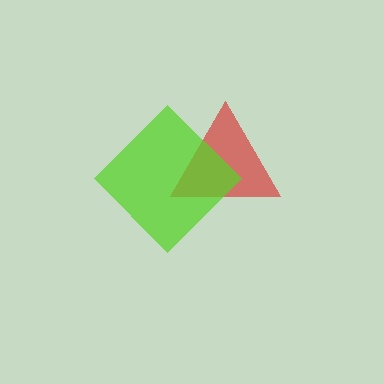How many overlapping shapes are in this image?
There are 2 overlapping shapes in the image.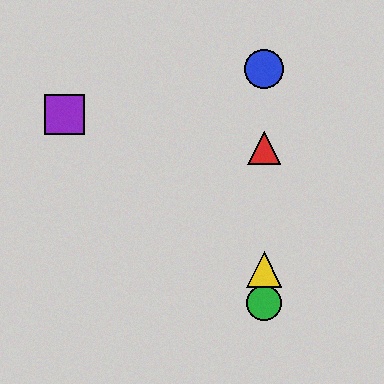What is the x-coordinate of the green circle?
The green circle is at x≈264.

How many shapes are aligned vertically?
4 shapes (the red triangle, the blue circle, the green circle, the yellow triangle) are aligned vertically.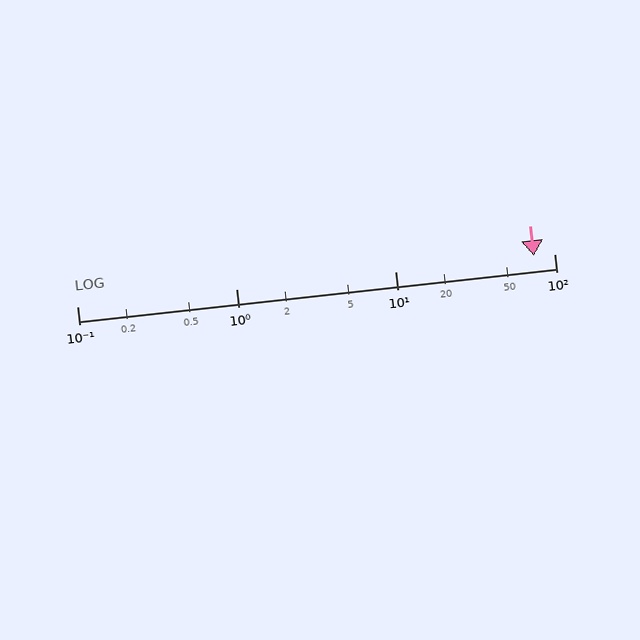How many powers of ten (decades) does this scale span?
The scale spans 3 decades, from 0.1 to 100.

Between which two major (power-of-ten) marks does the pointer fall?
The pointer is between 10 and 100.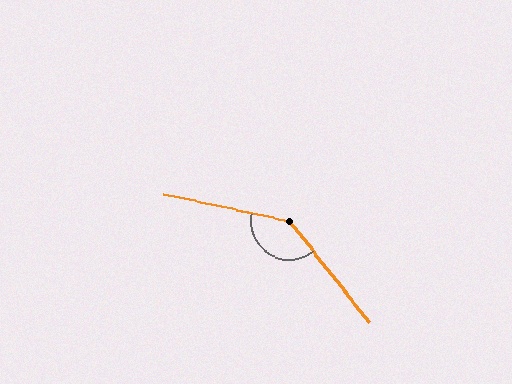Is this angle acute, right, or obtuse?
It is obtuse.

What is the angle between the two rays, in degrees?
Approximately 140 degrees.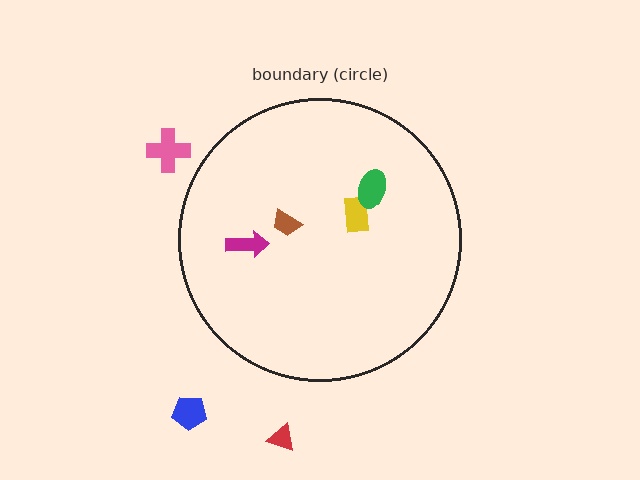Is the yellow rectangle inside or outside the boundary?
Inside.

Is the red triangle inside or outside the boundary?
Outside.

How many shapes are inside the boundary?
4 inside, 3 outside.